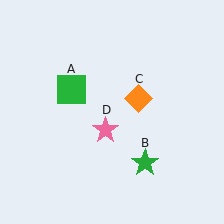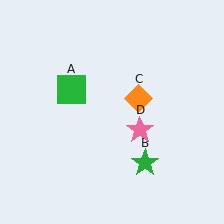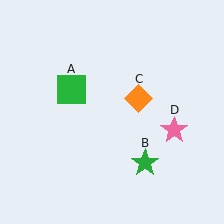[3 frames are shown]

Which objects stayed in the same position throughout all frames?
Green square (object A) and green star (object B) and orange diamond (object C) remained stationary.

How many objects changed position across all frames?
1 object changed position: pink star (object D).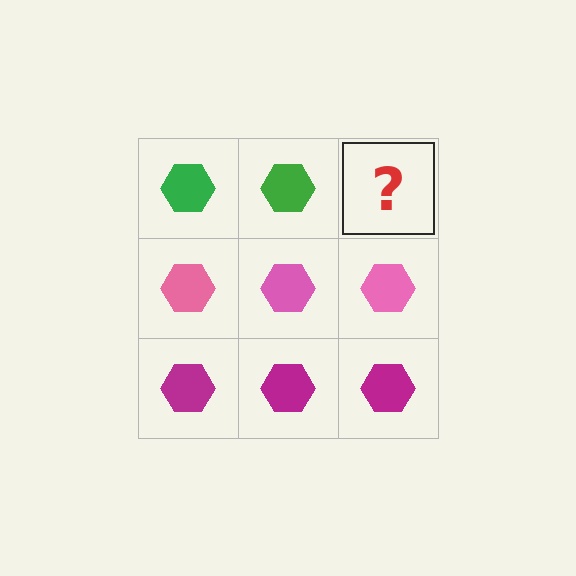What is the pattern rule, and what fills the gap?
The rule is that each row has a consistent color. The gap should be filled with a green hexagon.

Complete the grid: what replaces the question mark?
The question mark should be replaced with a green hexagon.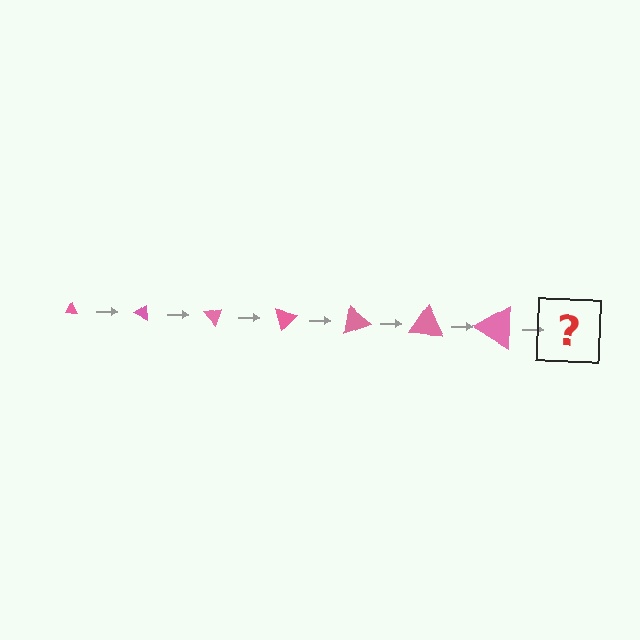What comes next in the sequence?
The next element should be a triangle, larger than the previous one and rotated 175 degrees from the start.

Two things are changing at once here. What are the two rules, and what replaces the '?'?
The two rules are that the triangle grows larger each step and it rotates 25 degrees each step. The '?' should be a triangle, larger than the previous one and rotated 175 degrees from the start.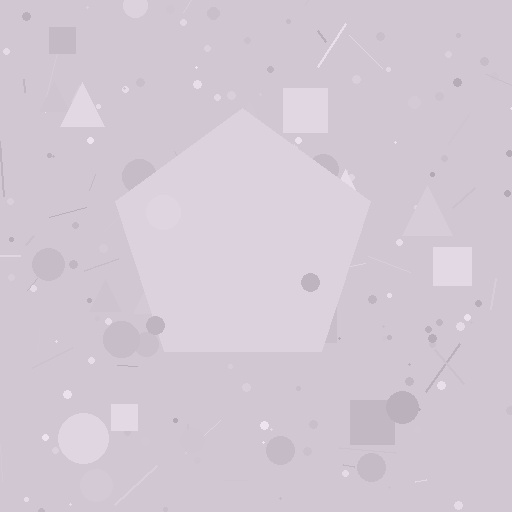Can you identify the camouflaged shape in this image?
The camouflaged shape is a pentagon.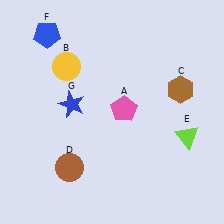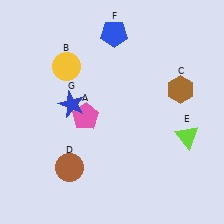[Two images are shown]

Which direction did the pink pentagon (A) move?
The pink pentagon (A) moved left.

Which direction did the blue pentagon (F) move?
The blue pentagon (F) moved right.